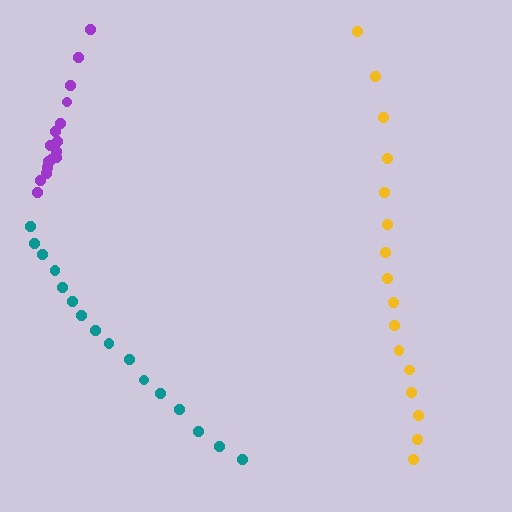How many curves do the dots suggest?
There are 3 distinct paths.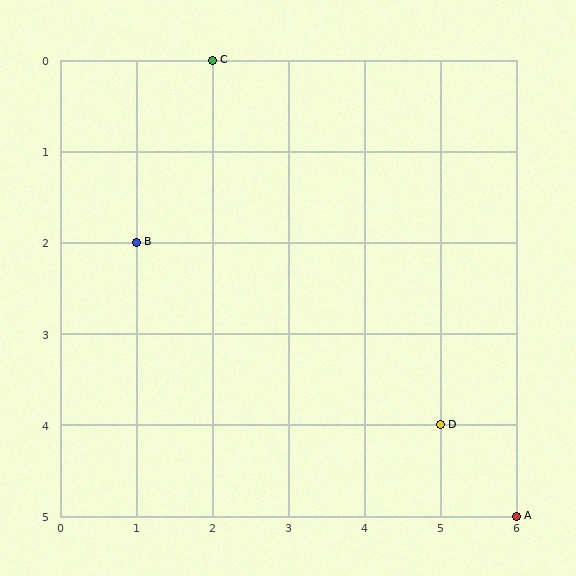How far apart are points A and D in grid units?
Points A and D are 1 column and 1 row apart (about 1.4 grid units diagonally).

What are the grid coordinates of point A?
Point A is at grid coordinates (6, 5).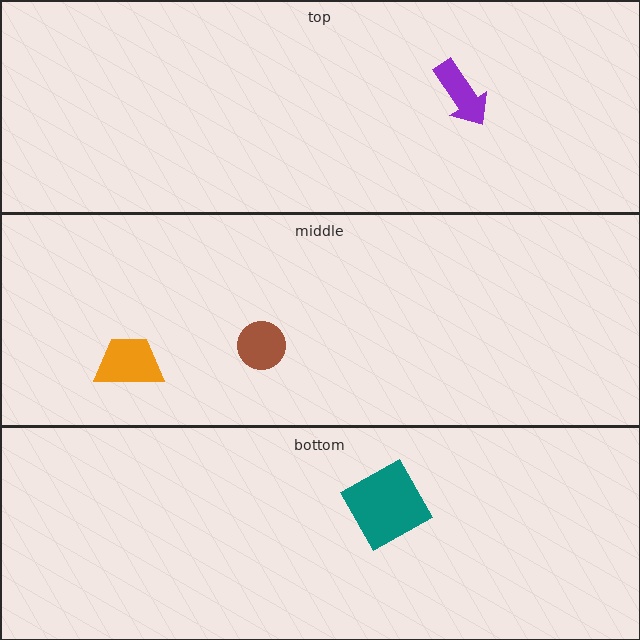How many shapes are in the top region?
1.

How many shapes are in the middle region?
2.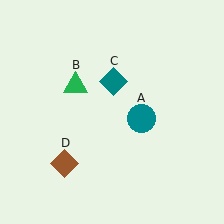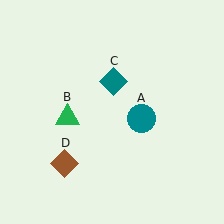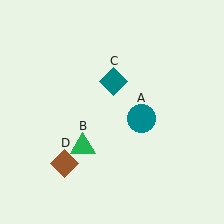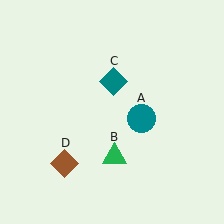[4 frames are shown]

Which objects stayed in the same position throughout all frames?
Teal circle (object A) and teal diamond (object C) and brown diamond (object D) remained stationary.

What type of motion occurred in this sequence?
The green triangle (object B) rotated counterclockwise around the center of the scene.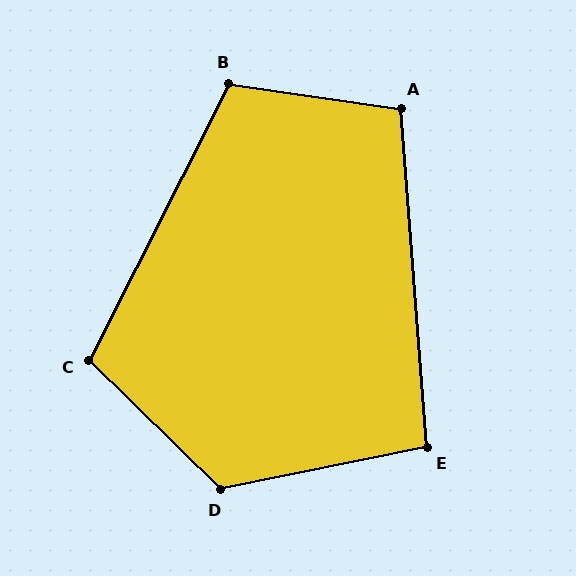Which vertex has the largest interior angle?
D, at approximately 124 degrees.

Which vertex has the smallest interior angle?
E, at approximately 97 degrees.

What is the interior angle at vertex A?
Approximately 103 degrees (obtuse).